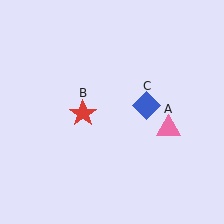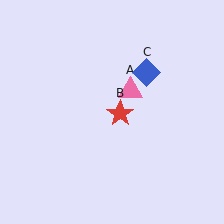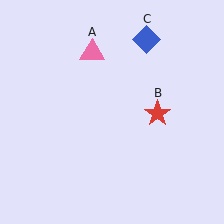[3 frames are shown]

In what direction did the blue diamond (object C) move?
The blue diamond (object C) moved up.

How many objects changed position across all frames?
3 objects changed position: pink triangle (object A), red star (object B), blue diamond (object C).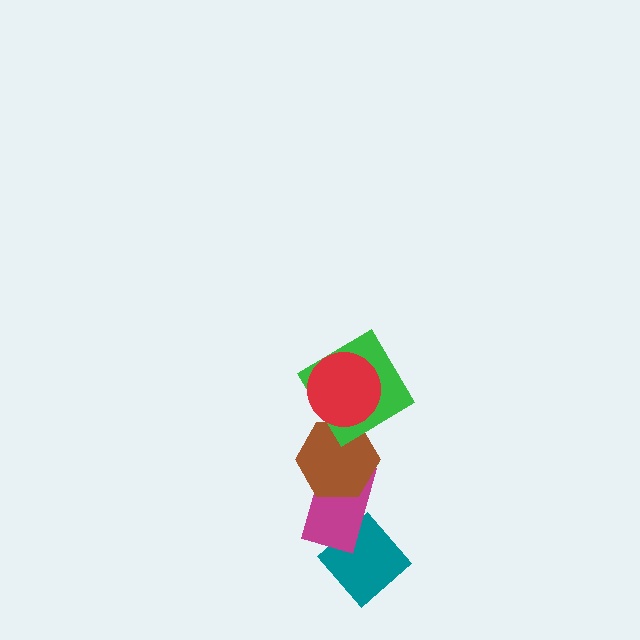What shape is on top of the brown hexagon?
The green diamond is on top of the brown hexagon.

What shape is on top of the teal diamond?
The magenta rectangle is on top of the teal diamond.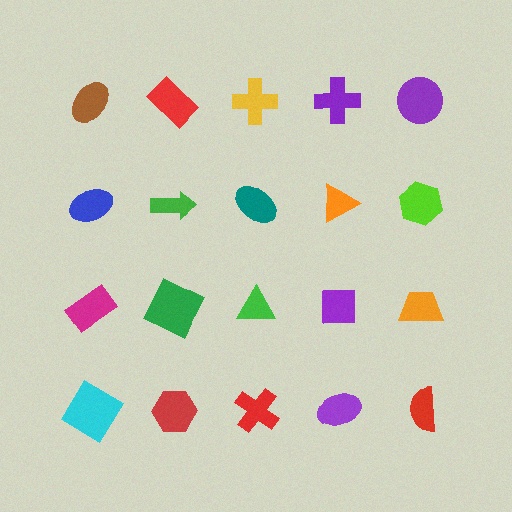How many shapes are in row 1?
5 shapes.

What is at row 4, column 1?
A cyan diamond.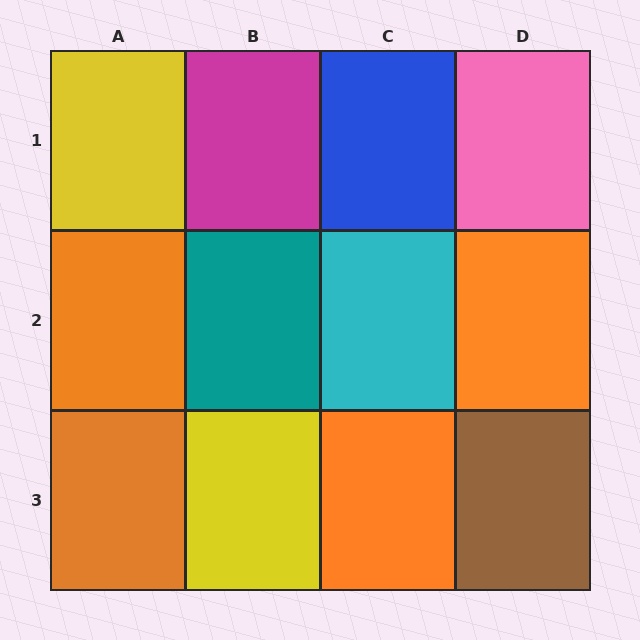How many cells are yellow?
2 cells are yellow.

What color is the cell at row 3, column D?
Brown.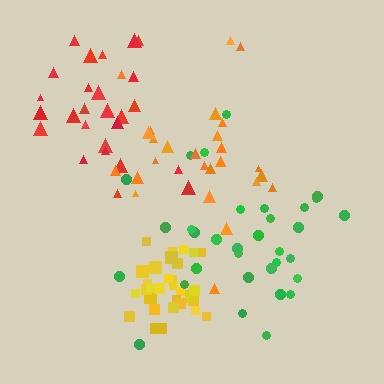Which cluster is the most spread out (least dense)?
Green.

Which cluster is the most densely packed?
Yellow.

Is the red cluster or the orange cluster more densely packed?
Red.